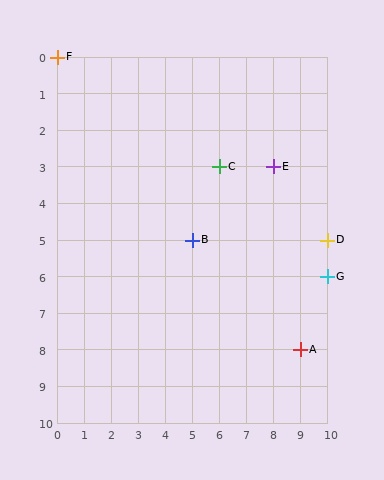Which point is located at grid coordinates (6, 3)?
Point C is at (6, 3).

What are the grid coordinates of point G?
Point G is at grid coordinates (10, 6).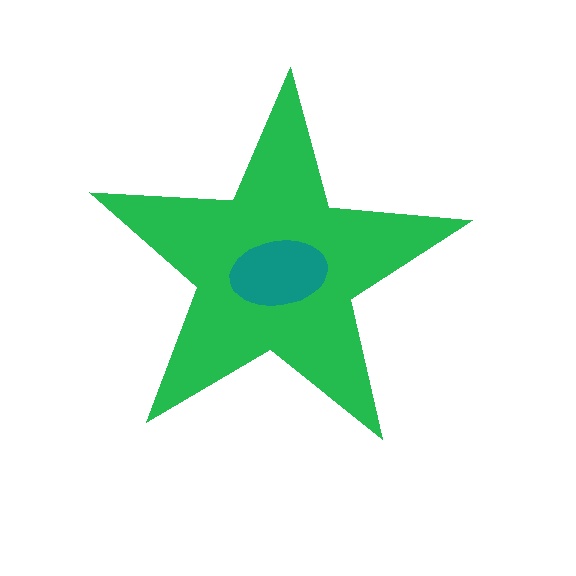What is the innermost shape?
The teal ellipse.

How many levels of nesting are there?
2.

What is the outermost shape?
The green star.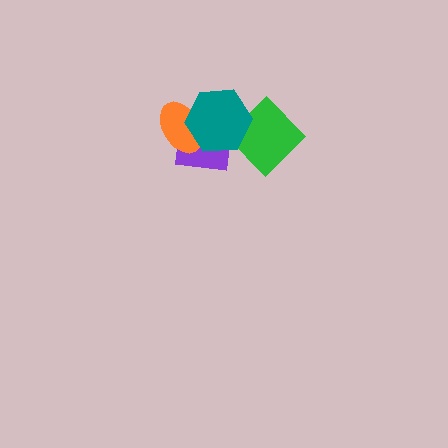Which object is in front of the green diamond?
The teal hexagon is in front of the green diamond.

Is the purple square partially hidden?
Yes, it is partially covered by another shape.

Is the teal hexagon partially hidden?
No, no other shape covers it.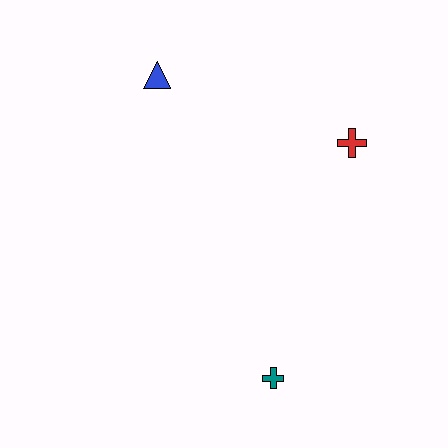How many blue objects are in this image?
There is 1 blue object.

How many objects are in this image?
There are 3 objects.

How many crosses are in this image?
There are 2 crosses.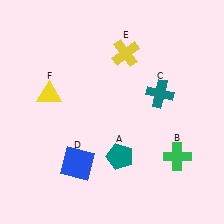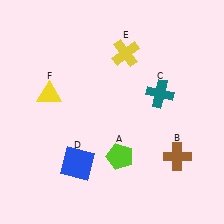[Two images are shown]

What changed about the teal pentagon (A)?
In Image 1, A is teal. In Image 2, it changed to lime.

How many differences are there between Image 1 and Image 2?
There are 2 differences between the two images.